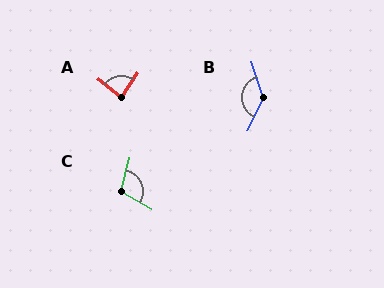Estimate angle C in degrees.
Approximately 107 degrees.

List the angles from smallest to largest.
A (86°), C (107°), B (136°).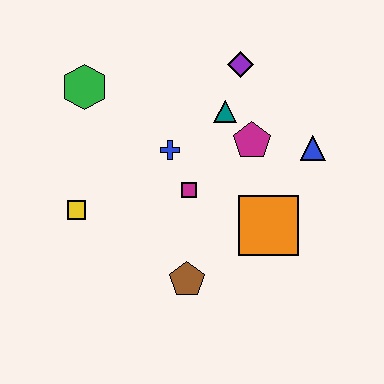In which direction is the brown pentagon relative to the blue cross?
The brown pentagon is below the blue cross.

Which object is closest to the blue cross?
The magenta square is closest to the blue cross.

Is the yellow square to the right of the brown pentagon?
No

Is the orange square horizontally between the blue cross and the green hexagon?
No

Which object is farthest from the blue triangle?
The yellow square is farthest from the blue triangle.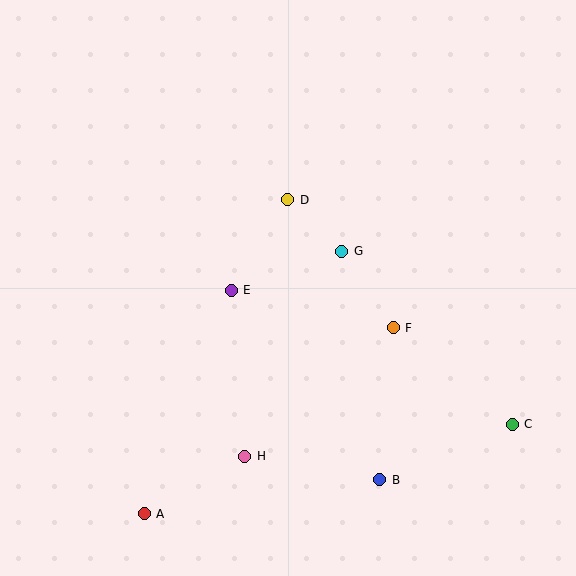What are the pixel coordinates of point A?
Point A is at (144, 514).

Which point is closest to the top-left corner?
Point D is closest to the top-left corner.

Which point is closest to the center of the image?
Point E at (231, 290) is closest to the center.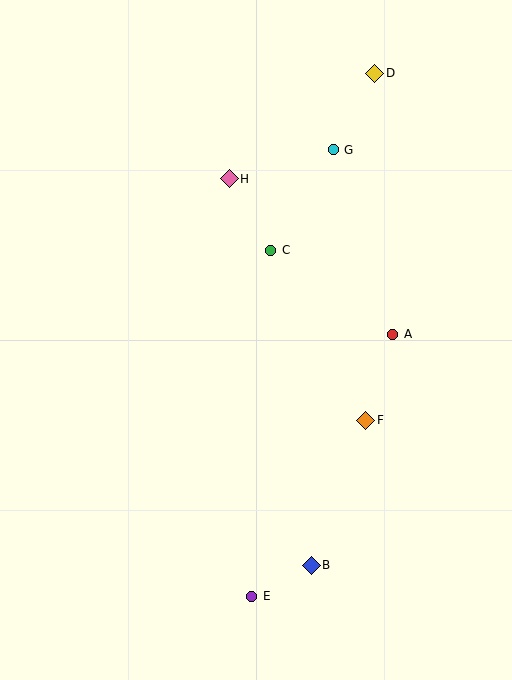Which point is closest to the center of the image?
Point C at (271, 250) is closest to the center.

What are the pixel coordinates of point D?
Point D is at (375, 73).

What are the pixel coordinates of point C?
Point C is at (271, 250).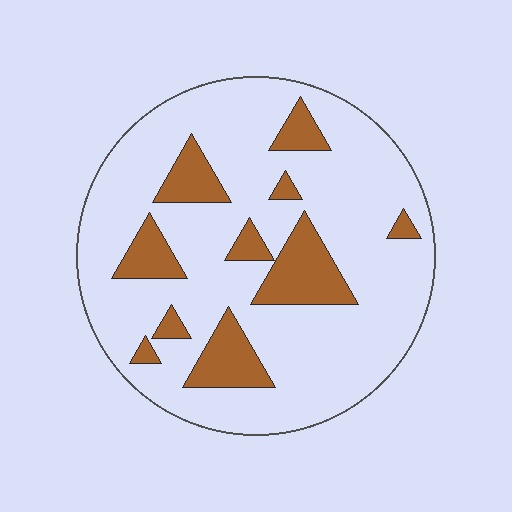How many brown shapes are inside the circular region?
10.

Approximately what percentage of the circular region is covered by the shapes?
Approximately 20%.